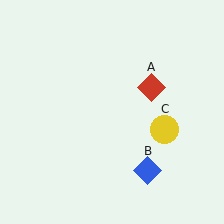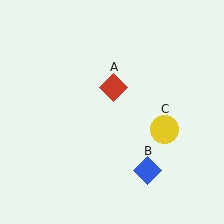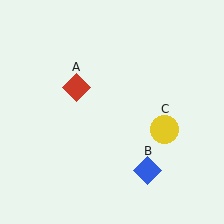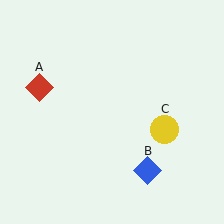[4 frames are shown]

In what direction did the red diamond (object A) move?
The red diamond (object A) moved left.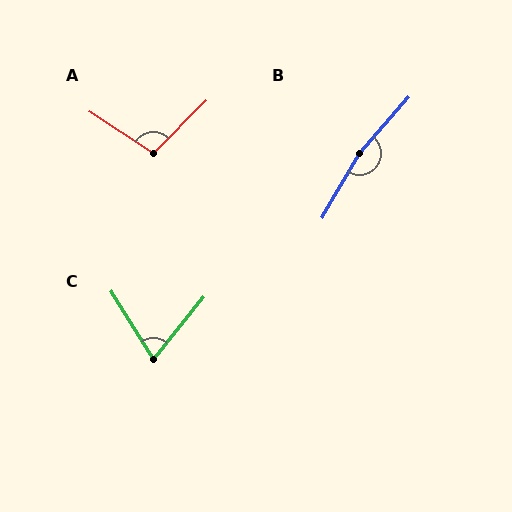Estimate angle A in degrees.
Approximately 102 degrees.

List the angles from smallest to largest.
C (71°), A (102°), B (169°).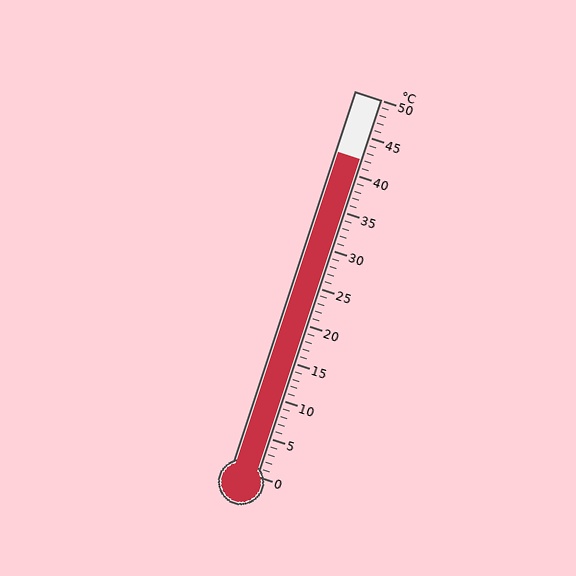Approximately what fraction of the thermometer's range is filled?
The thermometer is filled to approximately 85% of its range.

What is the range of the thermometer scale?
The thermometer scale ranges from 0°C to 50°C.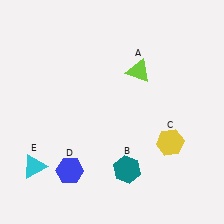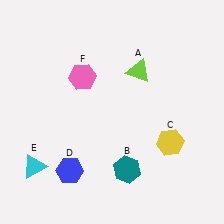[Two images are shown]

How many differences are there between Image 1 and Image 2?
There is 1 difference between the two images.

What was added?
A pink hexagon (F) was added in Image 2.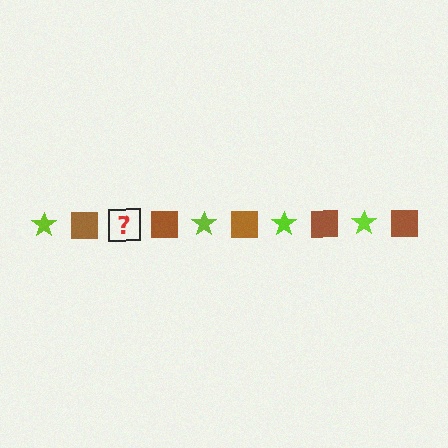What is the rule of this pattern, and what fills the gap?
The rule is that the pattern alternates between lime star and brown square. The gap should be filled with a lime star.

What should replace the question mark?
The question mark should be replaced with a lime star.